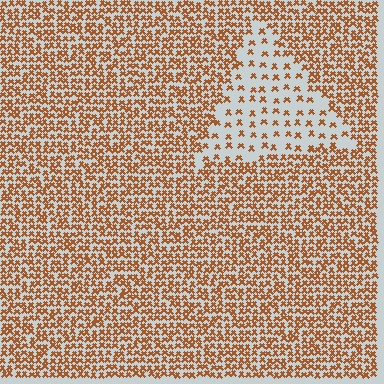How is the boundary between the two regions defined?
The boundary is defined by a change in element density (approximately 2.8x ratio). All elements are the same color, size, and shape.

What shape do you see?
I see a triangle.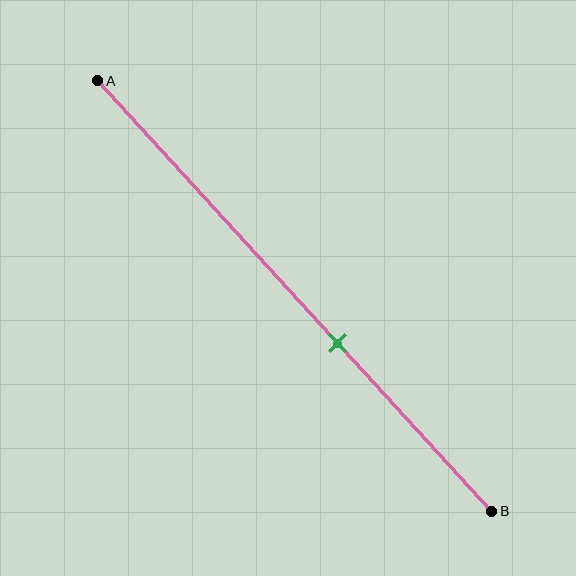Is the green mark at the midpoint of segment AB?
No, the mark is at about 60% from A, not at the 50% midpoint.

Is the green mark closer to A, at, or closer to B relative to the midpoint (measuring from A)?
The green mark is closer to point B than the midpoint of segment AB.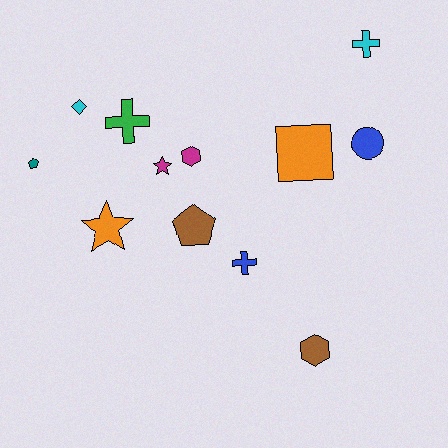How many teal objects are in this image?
There is 1 teal object.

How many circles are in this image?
There is 1 circle.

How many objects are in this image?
There are 12 objects.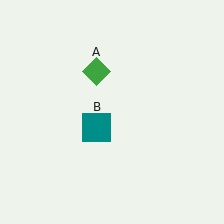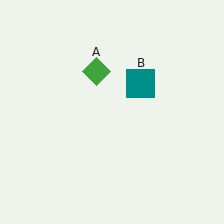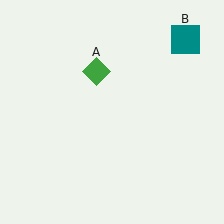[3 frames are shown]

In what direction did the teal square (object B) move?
The teal square (object B) moved up and to the right.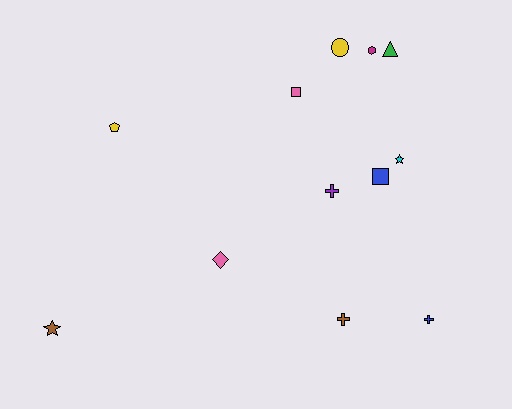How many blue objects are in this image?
There are 2 blue objects.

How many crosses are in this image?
There are 3 crosses.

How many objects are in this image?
There are 12 objects.